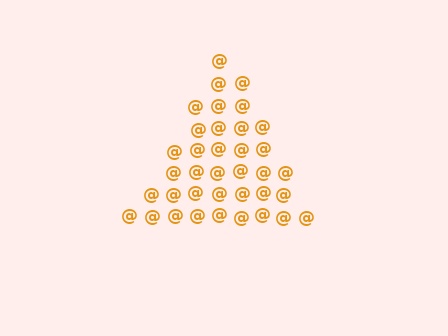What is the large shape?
The large shape is a triangle.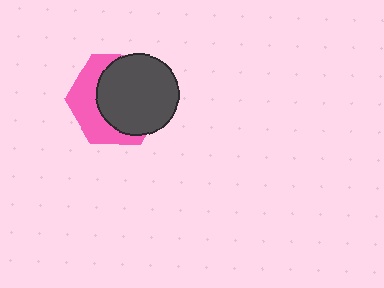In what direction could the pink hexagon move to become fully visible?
The pink hexagon could move toward the lower-left. That would shift it out from behind the dark gray circle entirely.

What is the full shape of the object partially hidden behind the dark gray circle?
The partially hidden object is a pink hexagon.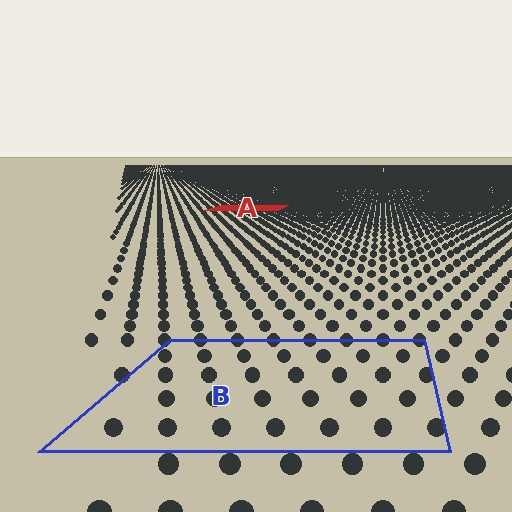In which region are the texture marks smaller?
The texture marks are smaller in region A, because it is farther away.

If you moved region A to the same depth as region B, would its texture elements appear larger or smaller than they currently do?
They would appear larger. At a closer depth, the same texture elements are projected at a bigger on-screen size.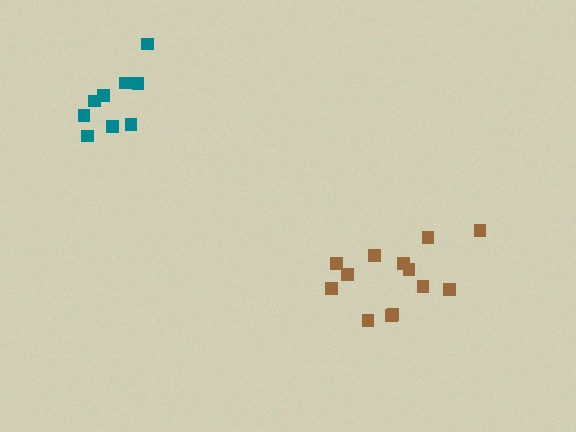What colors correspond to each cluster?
The clusters are colored: teal, brown.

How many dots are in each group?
Group 1: 9 dots, Group 2: 13 dots (22 total).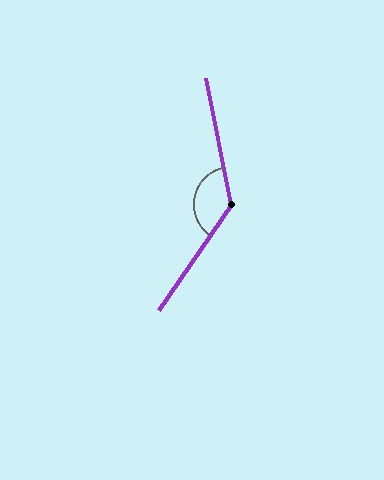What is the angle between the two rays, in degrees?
Approximately 135 degrees.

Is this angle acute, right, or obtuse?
It is obtuse.